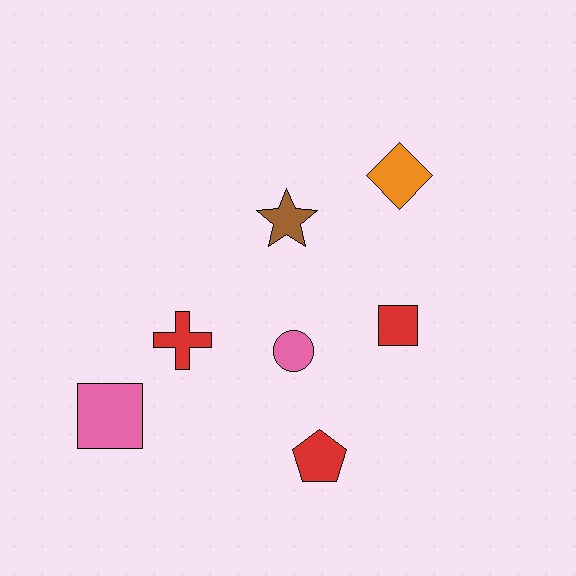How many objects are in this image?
There are 7 objects.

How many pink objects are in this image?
There are 2 pink objects.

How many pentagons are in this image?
There is 1 pentagon.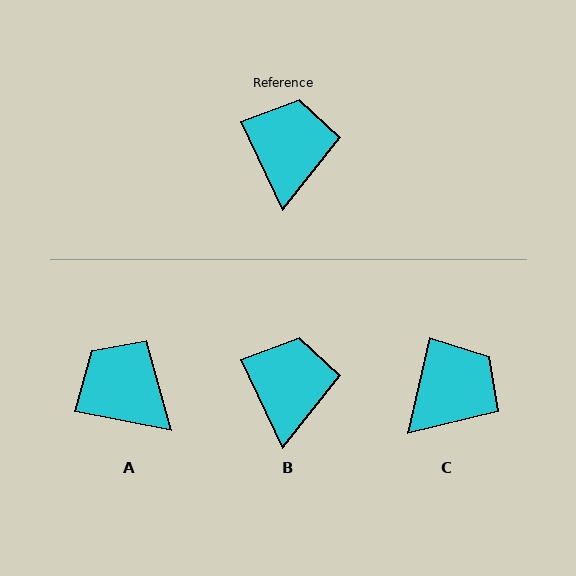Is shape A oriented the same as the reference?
No, it is off by about 53 degrees.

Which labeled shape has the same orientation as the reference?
B.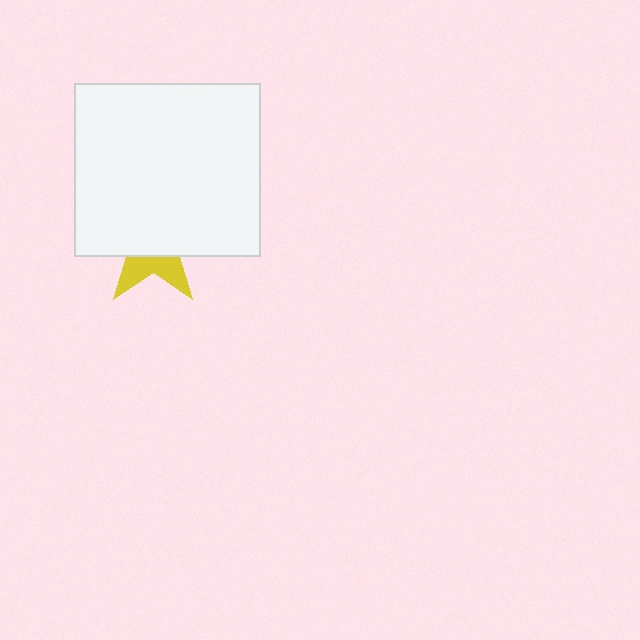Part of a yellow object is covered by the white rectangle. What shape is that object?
It is a star.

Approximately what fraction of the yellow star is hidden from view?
Roughly 68% of the yellow star is hidden behind the white rectangle.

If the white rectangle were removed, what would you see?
You would see the complete yellow star.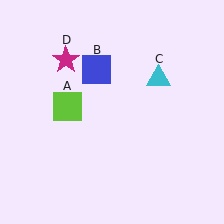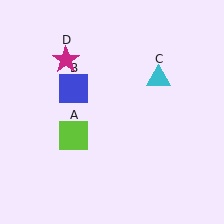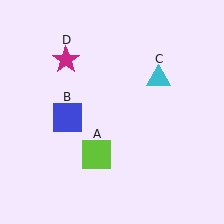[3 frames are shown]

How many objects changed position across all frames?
2 objects changed position: lime square (object A), blue square (object B).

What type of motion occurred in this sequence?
The lime square (object A), blue square (object B) rotated counterclockwise around the center of the scene.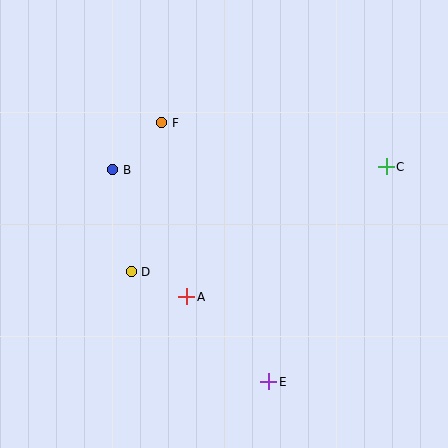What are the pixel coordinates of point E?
Point E is at (269, 382).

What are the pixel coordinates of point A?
Point A is at (187, 297).